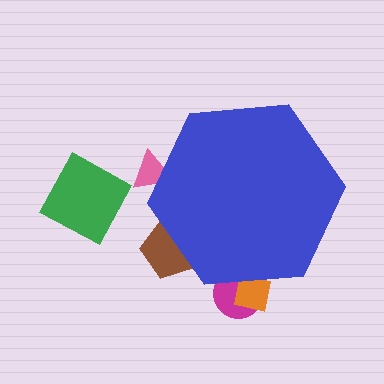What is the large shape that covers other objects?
A blue hexagon.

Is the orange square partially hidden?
Yes, the orange square is partially hidden behind the blue hexagon.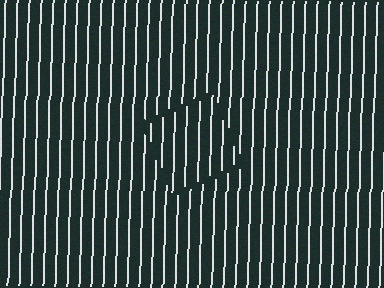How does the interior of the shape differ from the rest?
The interior of the shape contains the same grating, shifted by half a period — the contour is defined by the phase discontinuity where line-ends from the inner and outer gratings abut.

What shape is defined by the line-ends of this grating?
An illusory square. The interior of the shape contains the same grating, shifted by half a period — the contour is defined by the phase discontinuity where line-ends from the inner and outer gratings abut.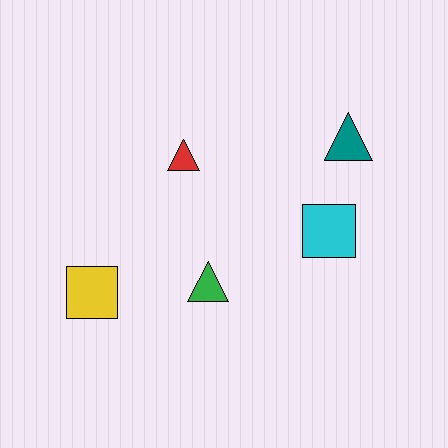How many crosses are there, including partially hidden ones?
There are no crosses.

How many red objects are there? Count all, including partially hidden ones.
There is 1 red object.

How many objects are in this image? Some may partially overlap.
There are 5 objects.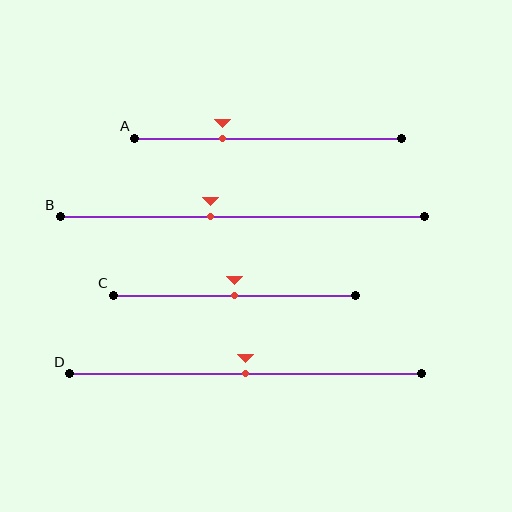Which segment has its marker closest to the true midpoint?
Segment C has its marker closest to the true midpoint.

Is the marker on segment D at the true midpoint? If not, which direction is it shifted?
Yes, the marker on segment D is at the true midpoint.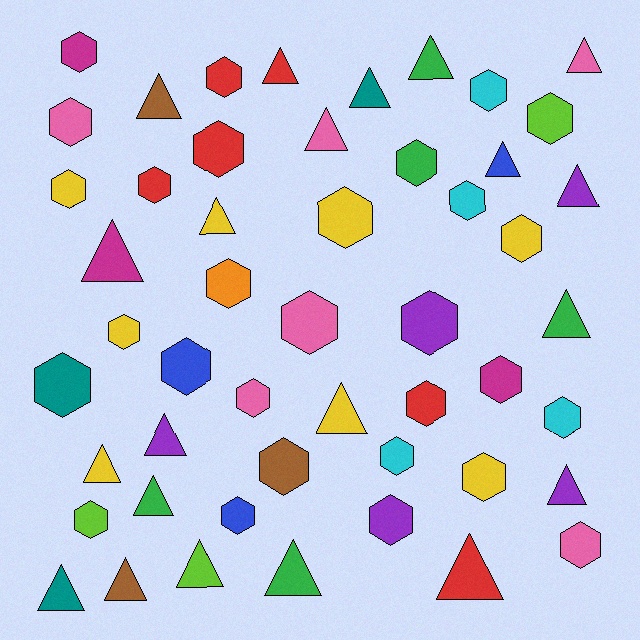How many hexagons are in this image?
There are 29 hexagons.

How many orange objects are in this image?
There is 1 orange object.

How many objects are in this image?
There are 50 objects.